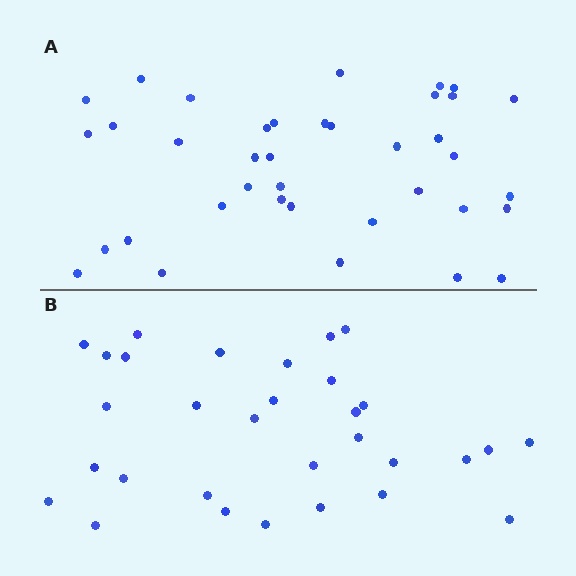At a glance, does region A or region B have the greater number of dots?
Region A (the top region) has more dots.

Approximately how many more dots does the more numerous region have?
Region A has roughly 8 or so more dots than region B.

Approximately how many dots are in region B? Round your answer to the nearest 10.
About 30 dots. (The exact count is 31, which rounds to 30.)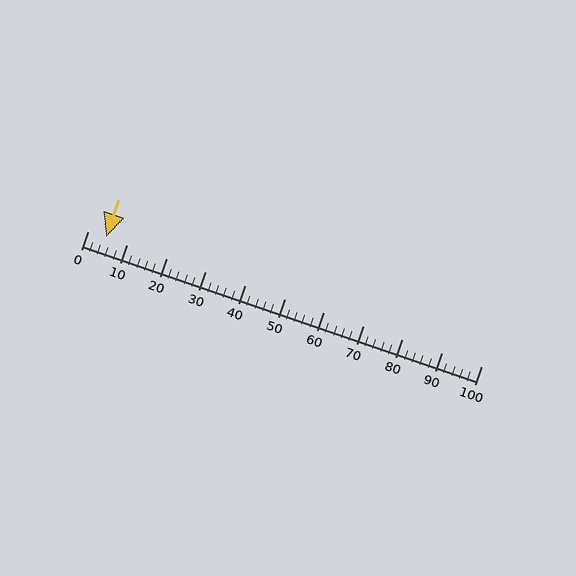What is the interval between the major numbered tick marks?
The major tick marks are spaced 10 units apart.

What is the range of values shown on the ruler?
The ruler shows values from 0 to 100.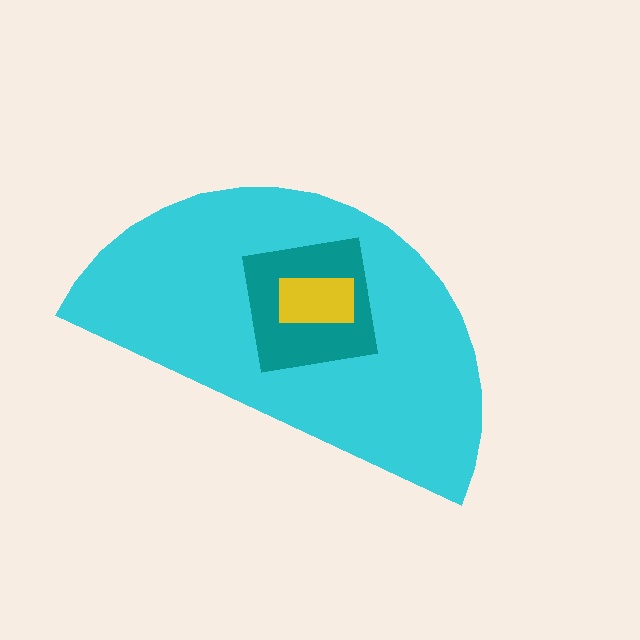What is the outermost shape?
The cyan semicircle.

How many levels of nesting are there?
3.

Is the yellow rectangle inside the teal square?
Yes.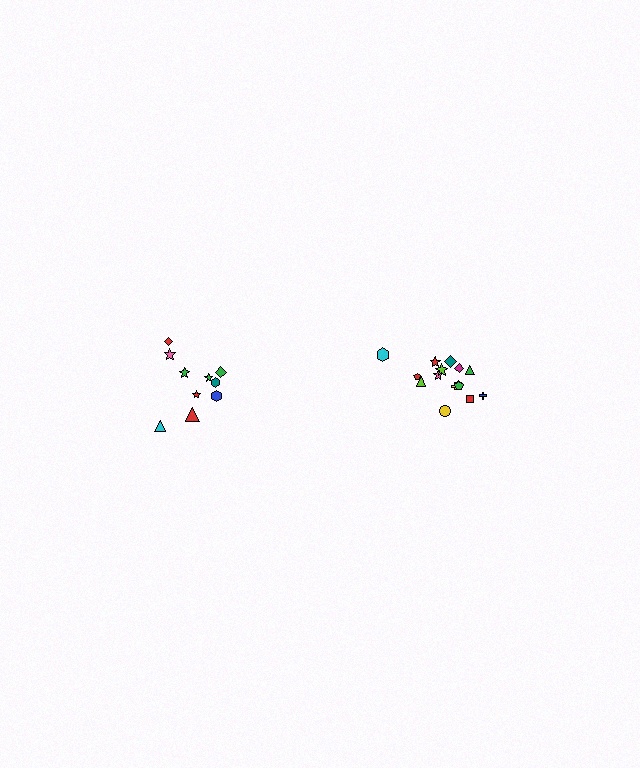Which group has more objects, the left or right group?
The right group.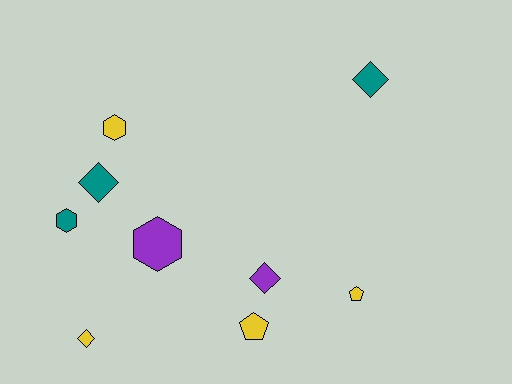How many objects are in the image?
There are 9 objects.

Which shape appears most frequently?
Diamond, with 4 objects.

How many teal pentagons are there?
There are no teal pentagons.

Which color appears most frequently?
Yellow, with 4 objects.